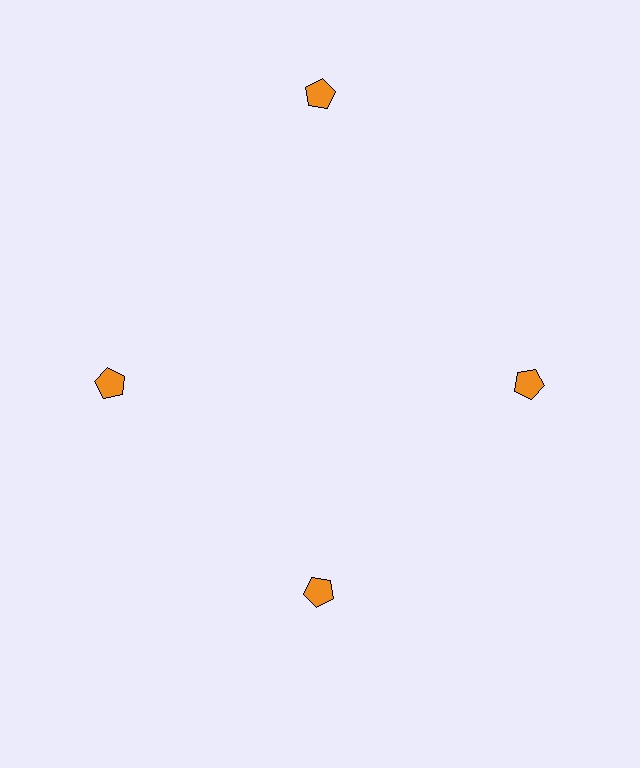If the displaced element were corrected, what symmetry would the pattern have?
It would have 4-fold rotational symmetry — the pattern would map onto itself every 90 degrees.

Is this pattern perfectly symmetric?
No. The 4 orange pentagons are arranged in a ring, but one element near the 12 o'clock position is pushed outward from the center, breaking the 4-fold rotational symmetry.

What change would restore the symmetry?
The symmetry would be restored by moving it inward, back onto the ring so that all 4 pentagons sit at equal angles and equal distance from the center.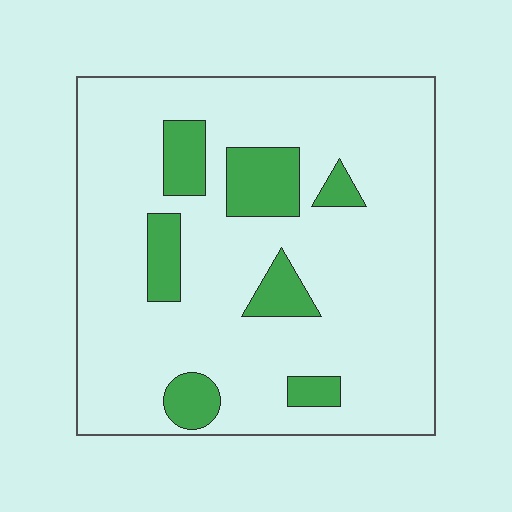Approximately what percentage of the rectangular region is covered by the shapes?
Approximately 15%.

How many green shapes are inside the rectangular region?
7.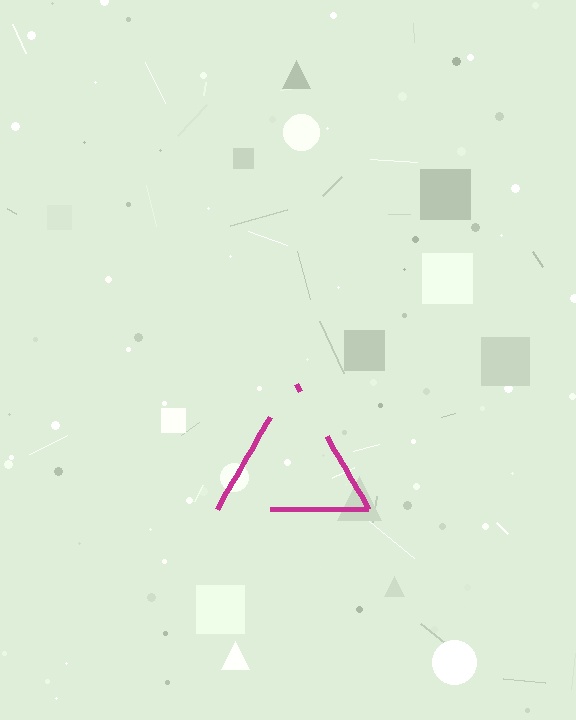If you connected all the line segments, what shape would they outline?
They would outline a triangle.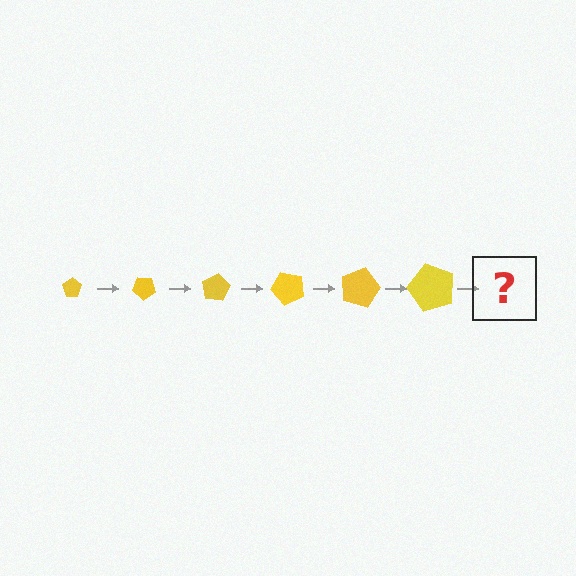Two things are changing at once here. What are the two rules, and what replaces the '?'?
The two rules are that the pentagon grows larger each step and it rotates 40 degrees each step. The '?' should be a pentagon, larger than the previous one and rotated 240 degrees from the start.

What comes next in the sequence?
The next element should be a pentagon, larger than the previous one and rotated 240 degrees from the start.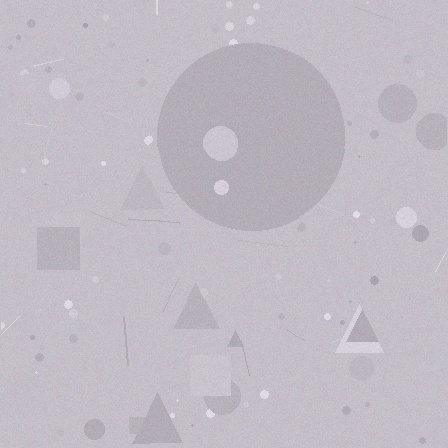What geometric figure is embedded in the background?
A circle is embedded in the background.